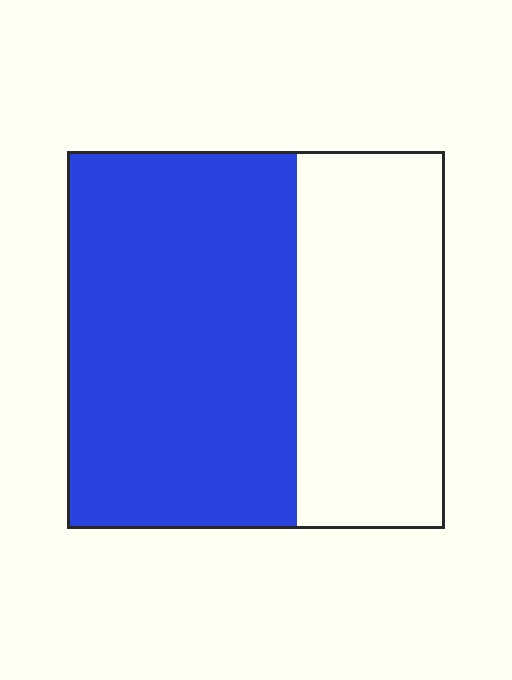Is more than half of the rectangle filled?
Yes.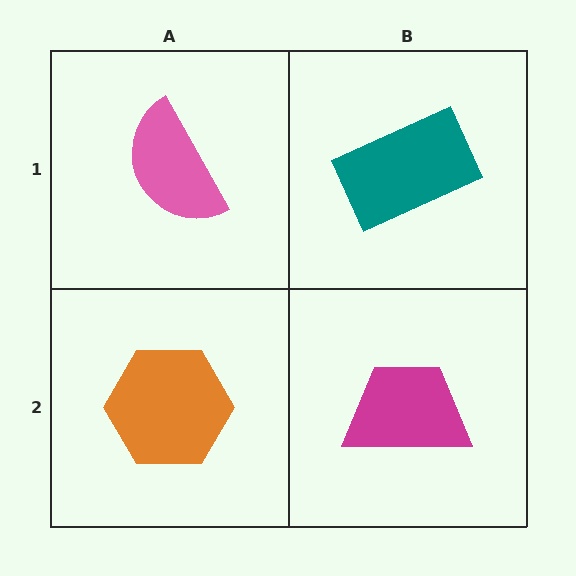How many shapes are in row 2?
2 shapes.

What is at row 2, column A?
An orange hexagon.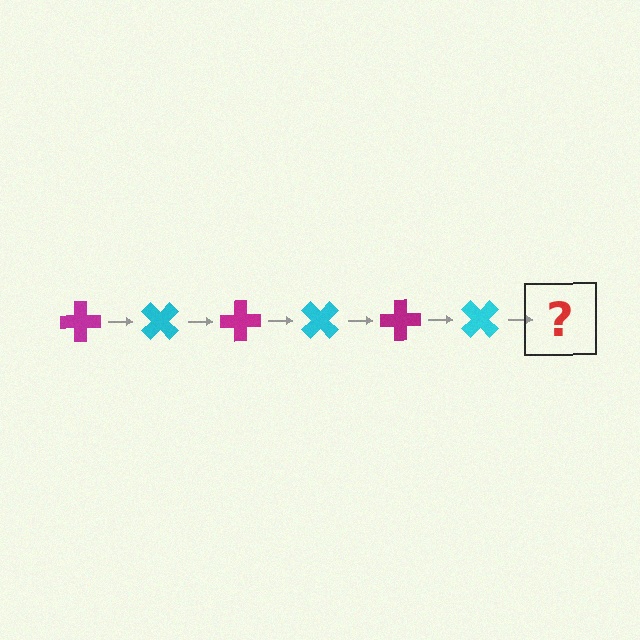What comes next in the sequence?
The next element should be a magenta cross, rotated 270 degrees from the start.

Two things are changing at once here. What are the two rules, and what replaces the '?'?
The two rules are that it rotates 45 degrees each step and the color cycles through magenta and cyan. The '?' should be a magenta cross, rotated 270 degrees from the start.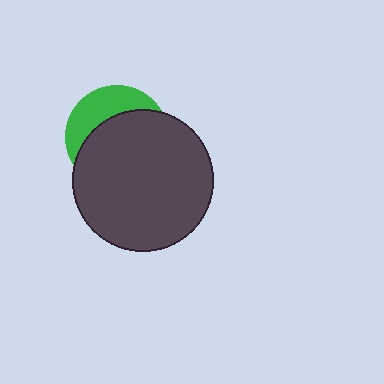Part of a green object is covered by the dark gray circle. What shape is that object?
It is a circle.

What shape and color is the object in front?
The object in front is a dark gray circle.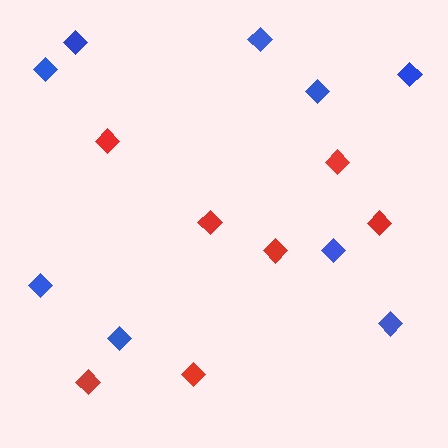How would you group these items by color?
There are 2 groups: one group of red diamonds (7) and one group of blue diamonds (9).